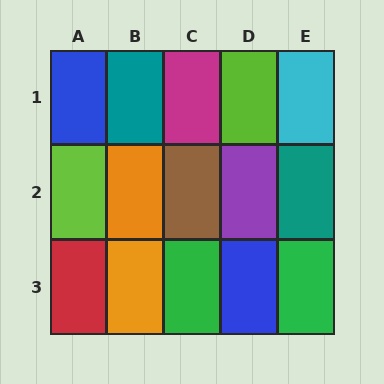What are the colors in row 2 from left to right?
Lime, orange, brown, purple, teal.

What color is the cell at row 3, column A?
Red.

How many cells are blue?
2 cells are blue.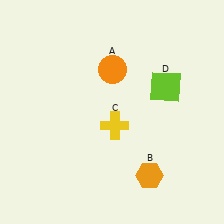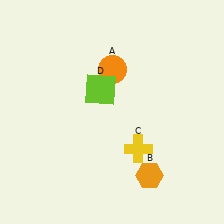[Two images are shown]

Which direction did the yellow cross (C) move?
The yellow cross (C) moved right.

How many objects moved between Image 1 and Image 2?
2 objects moved between the two images.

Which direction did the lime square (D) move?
The lime square (D) moved left.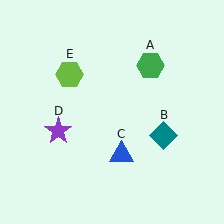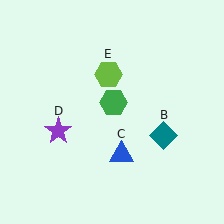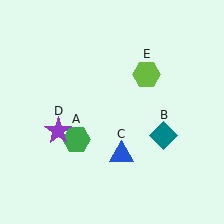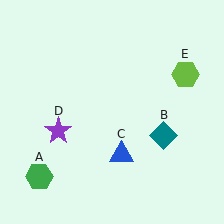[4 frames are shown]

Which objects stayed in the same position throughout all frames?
Teal diamond (object B) and blue triangle (object C) and purple star (object D) remained stationary.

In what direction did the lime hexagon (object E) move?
The lime hexagon (object E) moved right.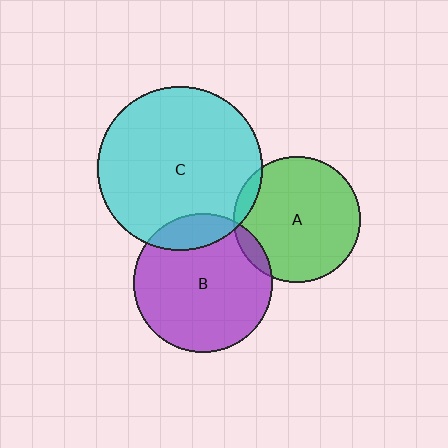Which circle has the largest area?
Circle C (cyan).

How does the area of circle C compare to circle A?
Approximately 1.7 times.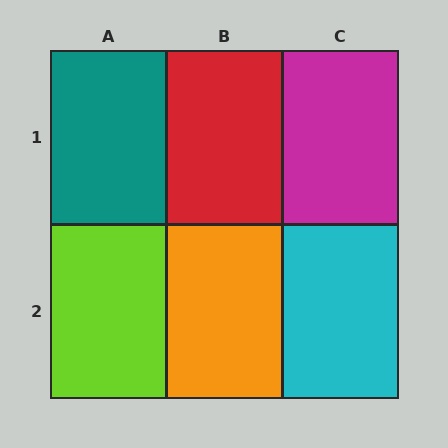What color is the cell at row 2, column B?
Orange.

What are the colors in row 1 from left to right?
Teal, red, magenta.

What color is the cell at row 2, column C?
Cyan.